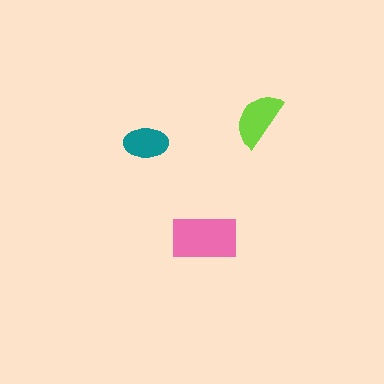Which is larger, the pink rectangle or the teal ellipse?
The pink rectangle.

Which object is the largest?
The pink rectangle.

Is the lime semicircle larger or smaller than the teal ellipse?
Larger.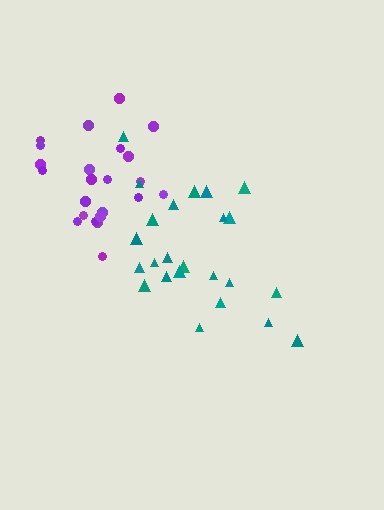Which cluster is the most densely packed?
Purple.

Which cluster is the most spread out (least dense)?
Teal.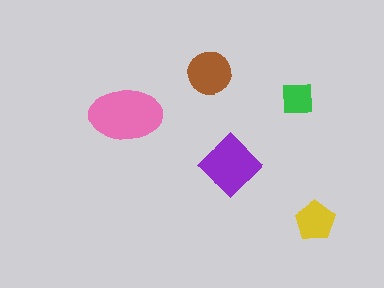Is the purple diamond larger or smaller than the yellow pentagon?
Larger.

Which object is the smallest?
The green square.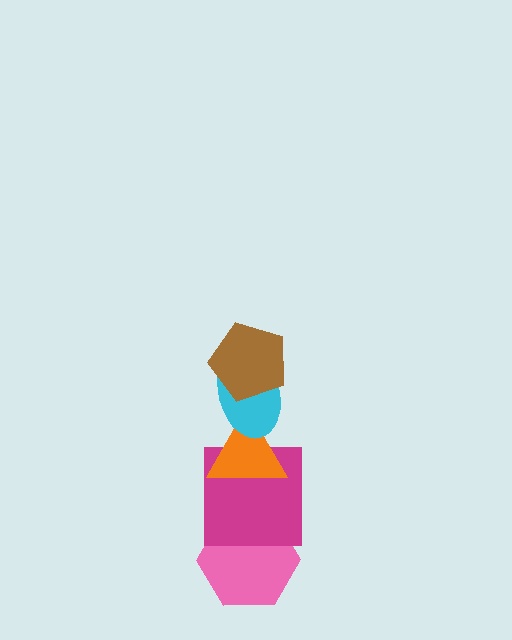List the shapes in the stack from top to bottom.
From top to bottom: the brown pentagon, the cyan ellipse, the orange triangle, the magenta square, the pink hexagon.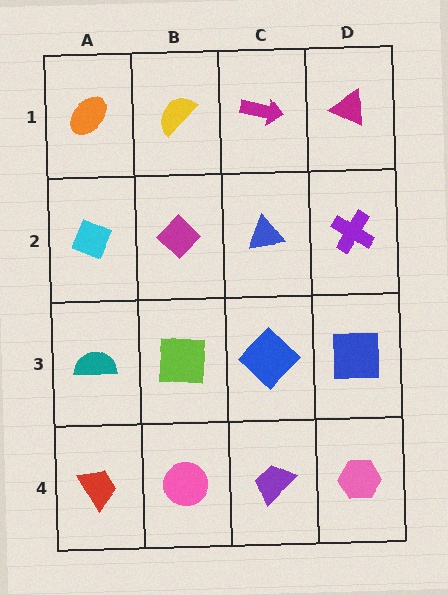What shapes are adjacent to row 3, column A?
A cyan diamond (row 2, column A), a red trapezoid (row 4, column A), a lime square (row 3, column B).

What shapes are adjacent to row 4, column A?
A teal semicircle (row 3, column A), a pink circle (row 4, column B).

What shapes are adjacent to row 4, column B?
A lime square (row 3, column B), a red trapezoid (row 4, column A), a purple trapezoid (row 4, column C).